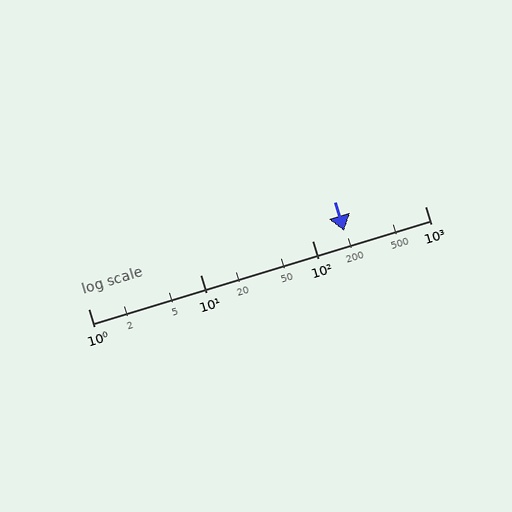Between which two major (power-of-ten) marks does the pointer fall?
The pointer is between 100 and 1000.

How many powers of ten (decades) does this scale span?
The scale spans 3 decades, from 1 to 1000.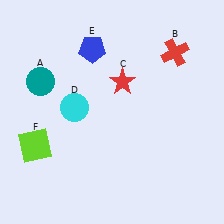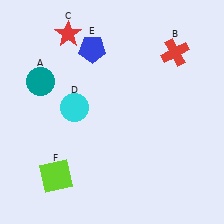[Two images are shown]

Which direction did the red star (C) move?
The red star (C) moved left.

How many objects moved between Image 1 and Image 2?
2 objects moved between the two images.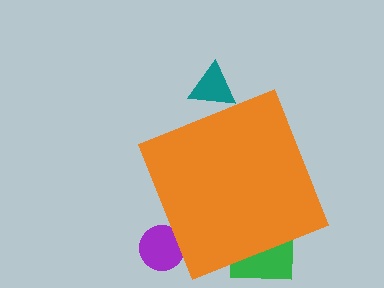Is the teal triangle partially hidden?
Yes, the teal triangle is partially hidden behind the orange diamond.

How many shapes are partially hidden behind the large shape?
3 shapes are partially hidden.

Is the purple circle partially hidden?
Yes, the purple circle is partially hidden behind the orange diamond.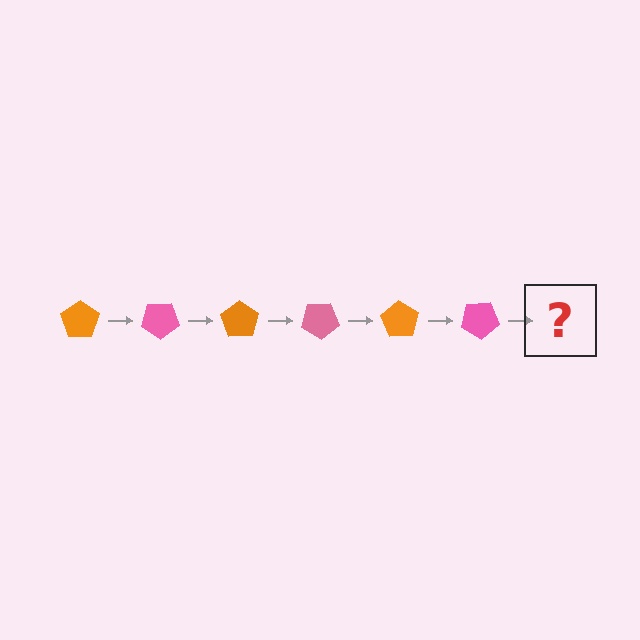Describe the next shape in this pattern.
It should be an orange pentagon, rotated 210 degrees from the start.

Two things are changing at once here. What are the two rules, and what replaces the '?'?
The two rules are that it rotates 35 degrees each step and the color cycles through orange and pink. The '?' should be an orange pentagon, rotated 210 degrees from the start.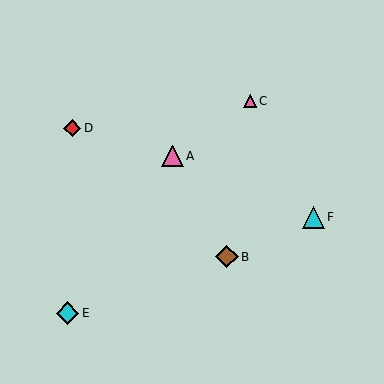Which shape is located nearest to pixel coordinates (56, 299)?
The cyan diamond (labeled E) at (67, 313) is nearest to that location.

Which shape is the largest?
The cyan diamond (labeled E) is the largest.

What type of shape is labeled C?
Shape C is a pink triangle.